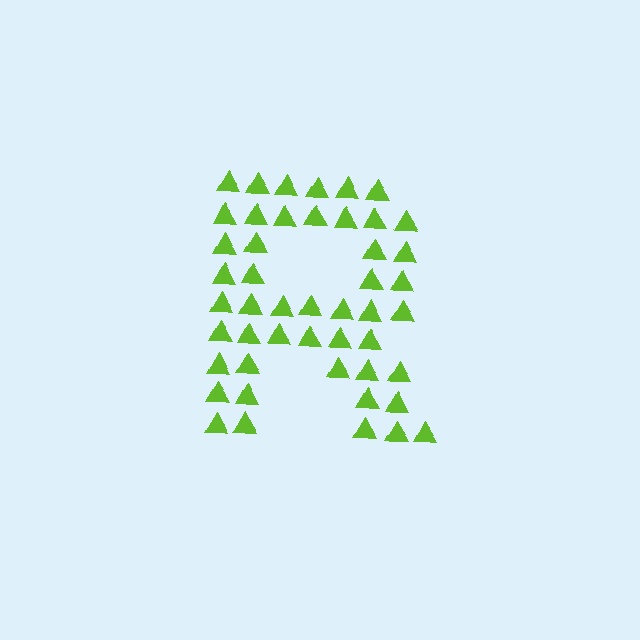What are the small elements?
The small elements are triangles.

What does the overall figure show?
The overall figure shows the letter R.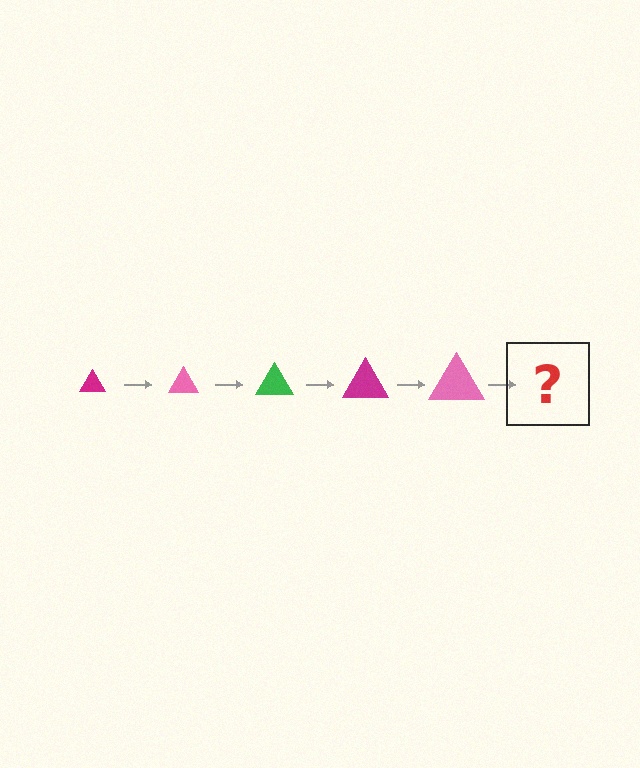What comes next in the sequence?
The next element should be a green triangle, larger than the previous one.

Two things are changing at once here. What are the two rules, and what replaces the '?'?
The two rules are that the triangle grows larger each step and the color cycles through magenta, pink, and green. The '?' should be a green triangle, larger than the previous one.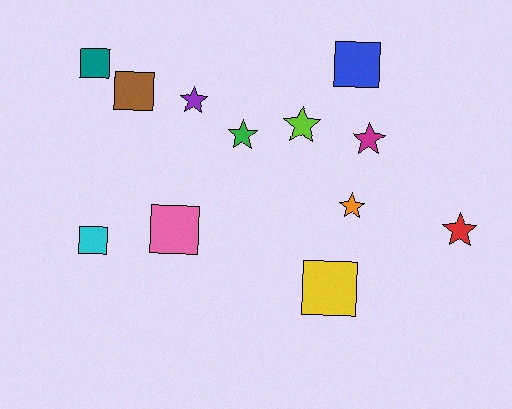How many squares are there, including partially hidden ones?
There are 6 squares.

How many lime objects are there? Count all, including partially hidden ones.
There is 1 lime object.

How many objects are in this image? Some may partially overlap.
There are 12 objects.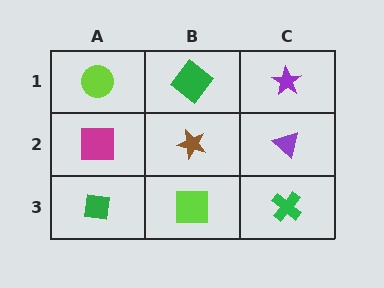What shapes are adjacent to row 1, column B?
A brown star (row 2, column B), a lime circle (row 1, column A), a purple star (row 1, column C).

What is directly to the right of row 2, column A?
A brown star.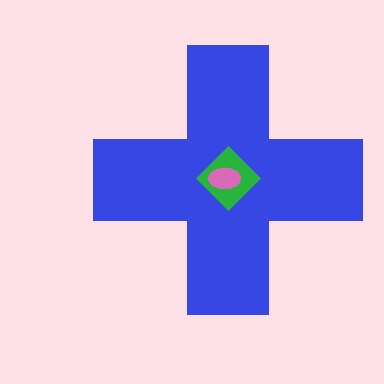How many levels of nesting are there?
3.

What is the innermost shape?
The pink ellipse.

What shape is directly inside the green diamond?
The pink ellipse.